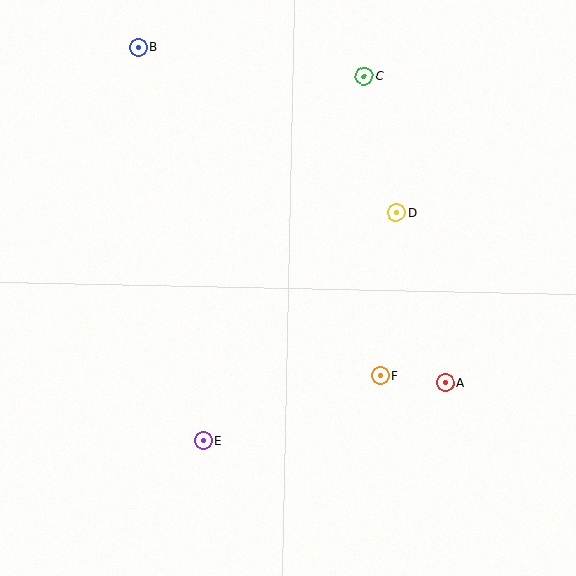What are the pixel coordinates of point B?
Point B is at (138, 47).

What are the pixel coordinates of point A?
Point A is at (445, 383).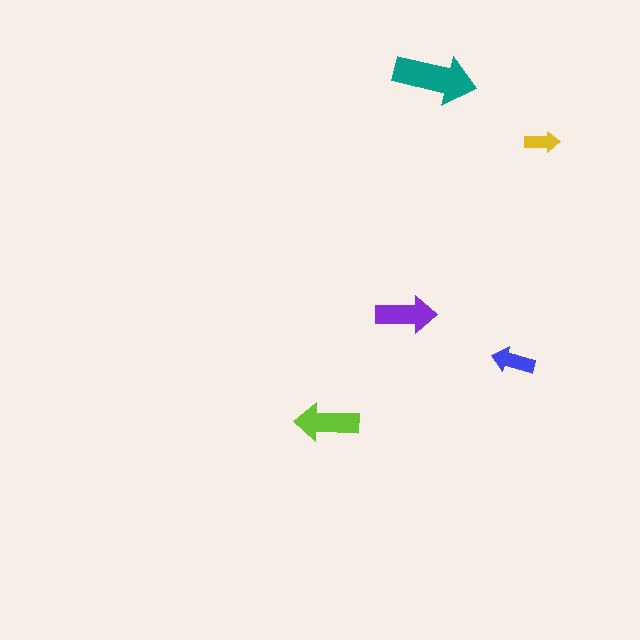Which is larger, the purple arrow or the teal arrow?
The teal one.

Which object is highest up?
The teal arrow is topmost.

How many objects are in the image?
There are 5 objects in the image.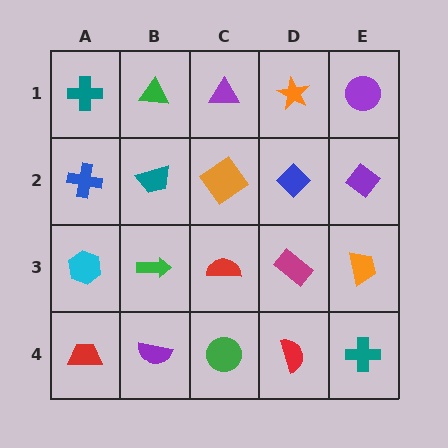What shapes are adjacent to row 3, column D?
A blue diamond (row 2, column D), a red semicircle (row 4, column D), a red semicircle (row 3, column C), an orange trapezoid (row 3, column E).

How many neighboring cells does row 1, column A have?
2.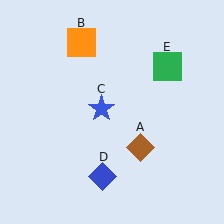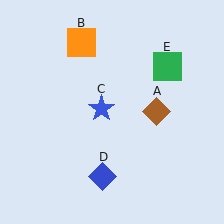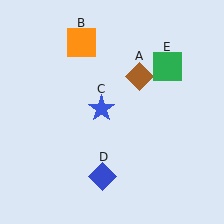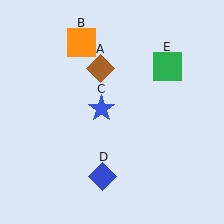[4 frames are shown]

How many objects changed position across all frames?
1 object changed position: brown diamond (object A).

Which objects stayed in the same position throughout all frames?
Orange square (object B) and blue star (object C) and blue diamond (object D) and green square (object E) remained stationary.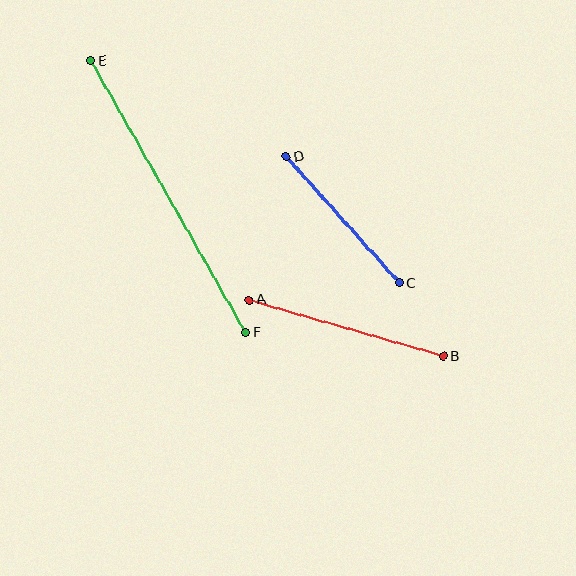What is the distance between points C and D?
The distance is approximately 170 pixels.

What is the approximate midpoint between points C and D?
The midpoint is at approximately (343, 220) pixels.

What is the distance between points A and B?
The distance is approximately 202 pixels.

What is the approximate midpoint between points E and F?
The midpoint is at approximately (168, 197) pixels.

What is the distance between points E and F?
The distance is approximately 313 pixels.